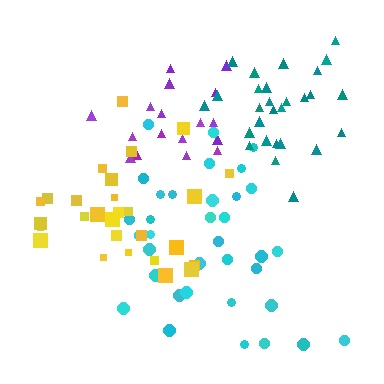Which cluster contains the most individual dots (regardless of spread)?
Cyan (35).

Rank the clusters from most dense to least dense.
teal, cyan, yellow, purple.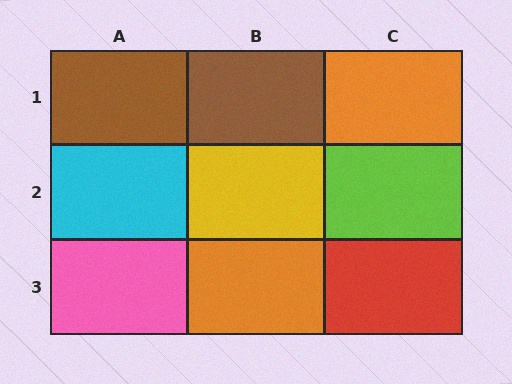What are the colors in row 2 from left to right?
Cyan, yellow, lime.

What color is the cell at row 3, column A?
Pink.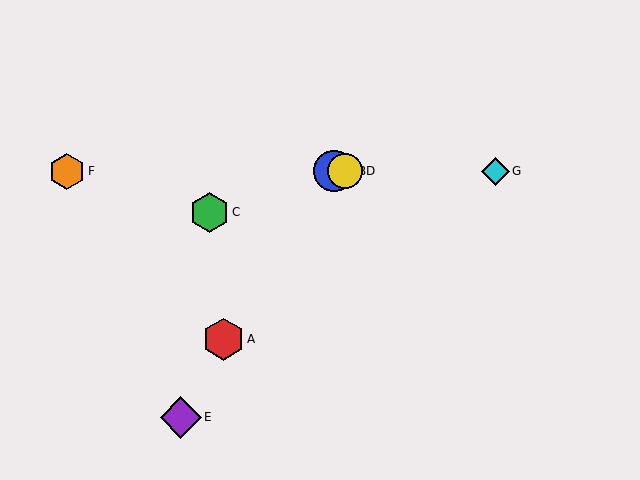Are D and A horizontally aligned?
No, D is at y≈171 and A is at y≈339.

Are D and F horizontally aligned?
Yes, both are at y≈171.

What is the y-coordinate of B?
Object B is at y≈171.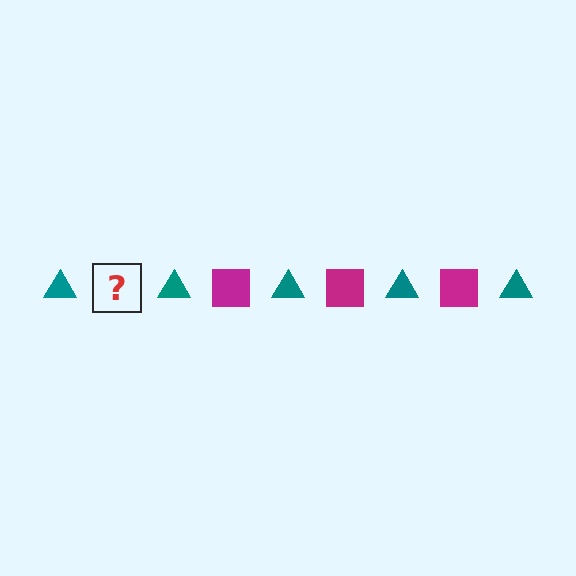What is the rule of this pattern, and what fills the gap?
The rule is that the pattern alternates between teal triangle and magenta square. The gap should be filled with a magenta square.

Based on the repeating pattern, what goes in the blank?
The blank should be a magenta square.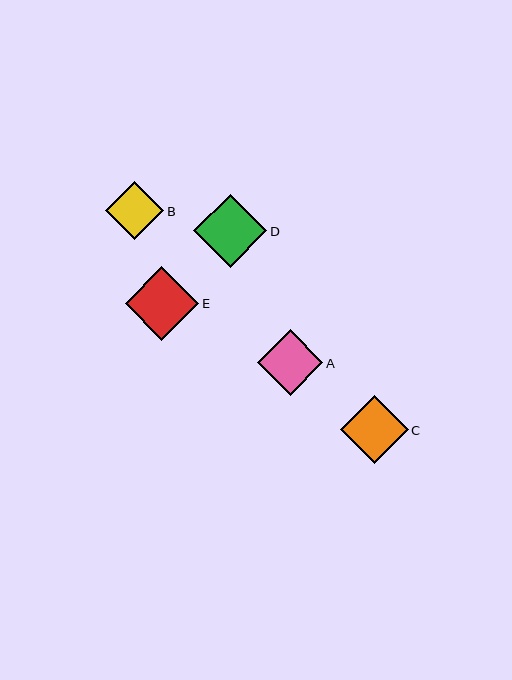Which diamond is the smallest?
Diamond B is the smallest with a size of approximately 59 pixels.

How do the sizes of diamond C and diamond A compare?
Diamond C and diamond A are approximately the same size.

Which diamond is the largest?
Diamond E is the largest with a size of approximately 74 pixels.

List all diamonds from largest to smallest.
From largest to smallest: E, D, C, A, B.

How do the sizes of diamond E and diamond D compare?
Diamond E and diamond D are approximately the same size.